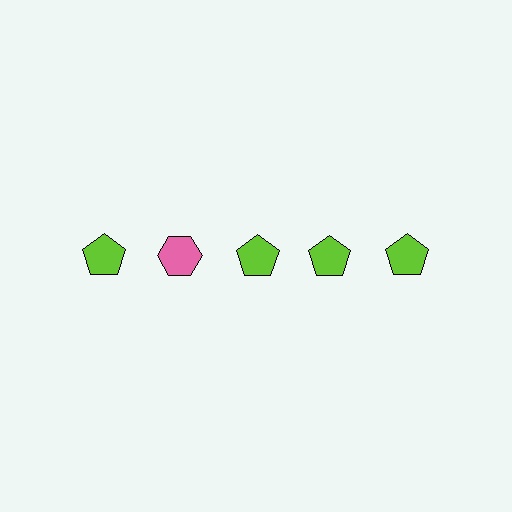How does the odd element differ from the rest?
It differs in both color (pink instead of lime) and shape (hexagon instead of pentagon).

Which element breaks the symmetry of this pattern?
The pink hexagon in the top row, second from left column breaks the symmetry. All other shapes are lime pentagons.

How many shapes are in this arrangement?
There are 5 shapes arranged in a grid pattern.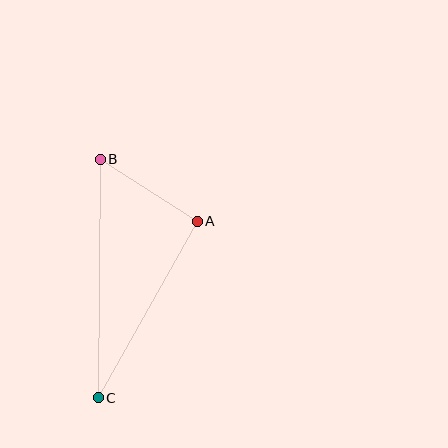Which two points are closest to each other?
Points A and B are closest to each other.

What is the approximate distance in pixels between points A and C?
The distance between A and C is approximately 202 pixels.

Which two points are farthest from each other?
Points B and C are farthest from each other.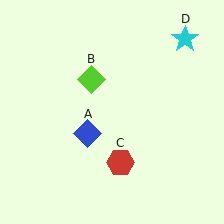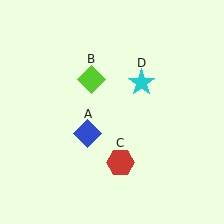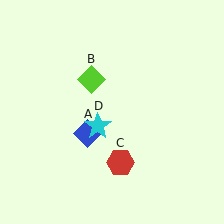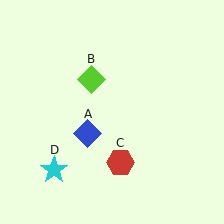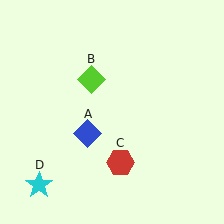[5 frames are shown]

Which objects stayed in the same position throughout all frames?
Blue diamond (object A) and lime diamond (object B) and red hexagon (object C) remained stationary.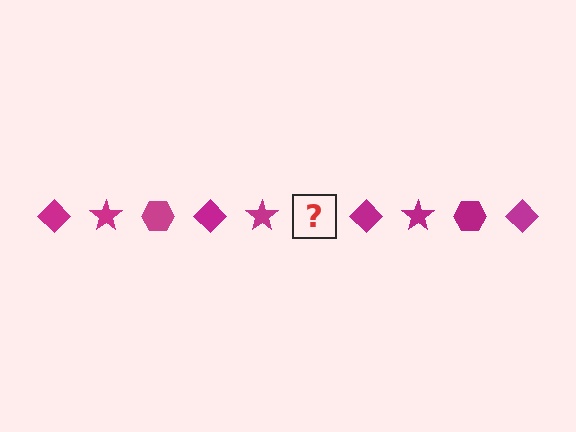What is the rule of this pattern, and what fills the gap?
The rule is that the pattern cycles through diamond, star, hexagon shapes in magenta. The gap should be filled with a magenta hexagon.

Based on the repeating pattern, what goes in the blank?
The blank should be a magenta hexagon.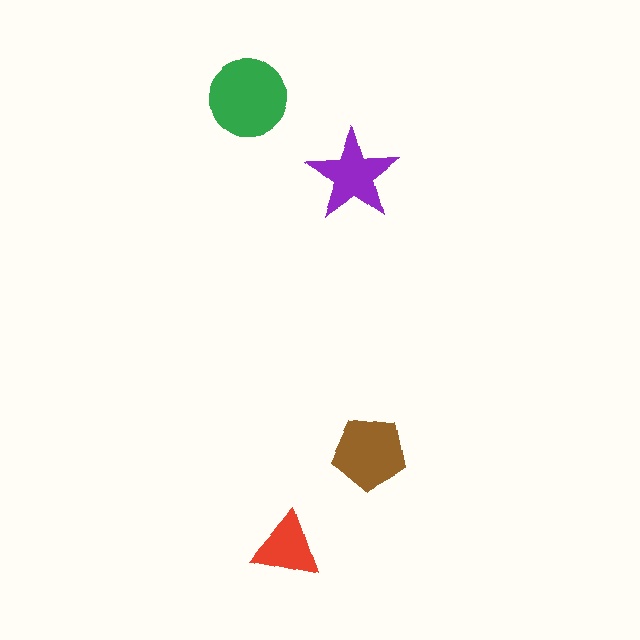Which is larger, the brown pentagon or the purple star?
The brown pentagon.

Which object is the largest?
The green circle.